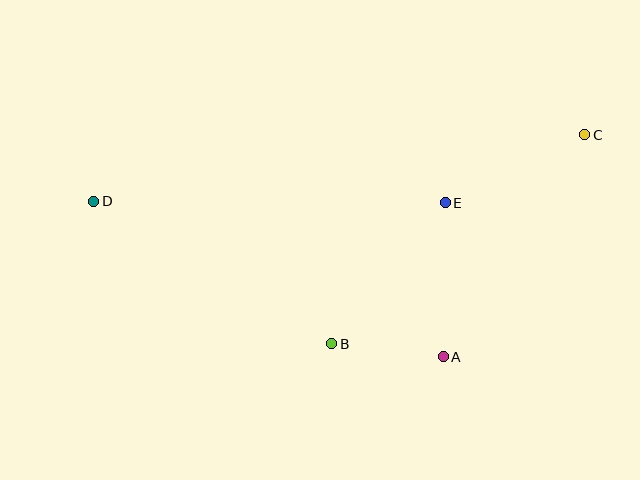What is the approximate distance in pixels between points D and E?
The distance between D and E is approximately 351 pixels.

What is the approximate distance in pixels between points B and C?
The distance between B and C is approximately 328 pixels.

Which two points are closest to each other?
Points A and B are closest to each other.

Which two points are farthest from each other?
Points C and D are farthest from each other.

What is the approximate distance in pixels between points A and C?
The distance between A and C is approximately 263 pixels.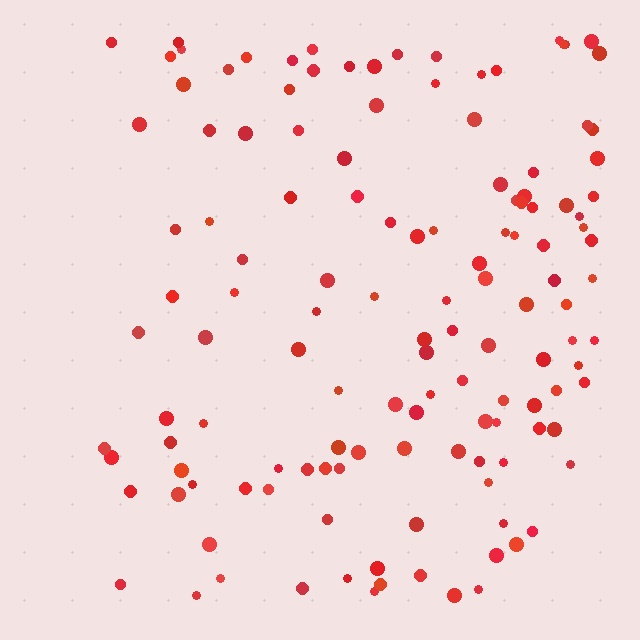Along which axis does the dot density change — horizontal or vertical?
Horizontal.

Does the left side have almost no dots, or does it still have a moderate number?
Still a moderate number, just noticeably fewer than the right.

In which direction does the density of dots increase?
From left to right, with the right side densest.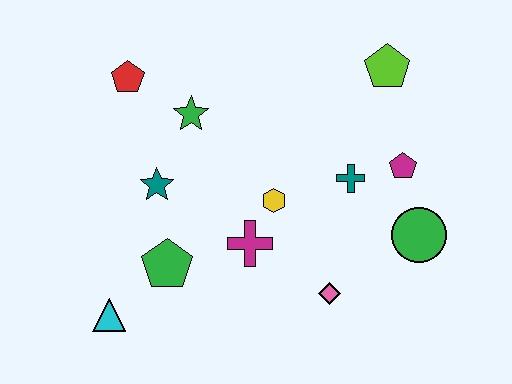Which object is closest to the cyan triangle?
The green pentagon is closest to the cyan triangle.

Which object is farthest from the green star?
The green circle is farthest from the green star.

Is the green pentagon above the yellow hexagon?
No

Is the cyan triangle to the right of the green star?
No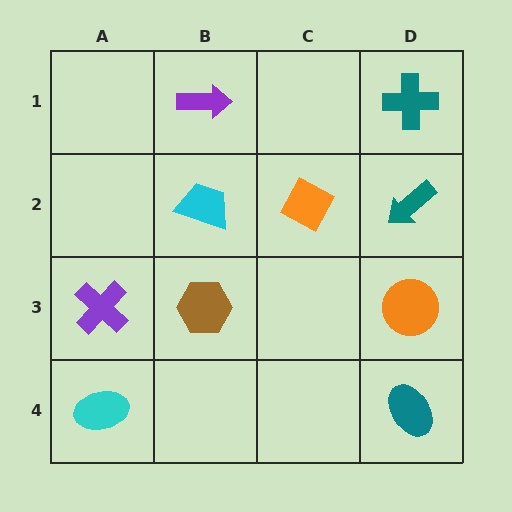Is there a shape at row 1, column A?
No, that cell is empty.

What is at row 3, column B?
A brown hexagon.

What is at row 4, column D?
A teal ellipse.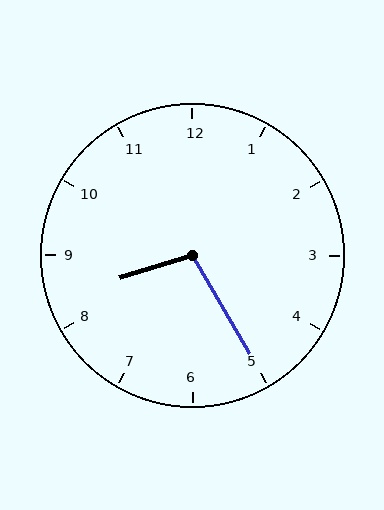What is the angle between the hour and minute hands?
Approximately 102 degrees.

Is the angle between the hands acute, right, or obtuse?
It is obtuse.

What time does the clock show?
8:25.